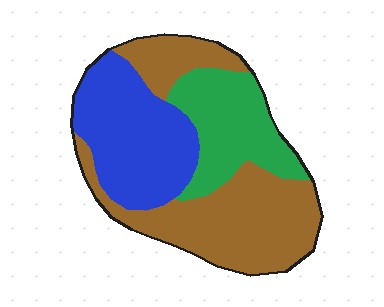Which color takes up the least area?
Green, at roughly 25%.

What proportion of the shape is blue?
Blue covers 31% of the shape.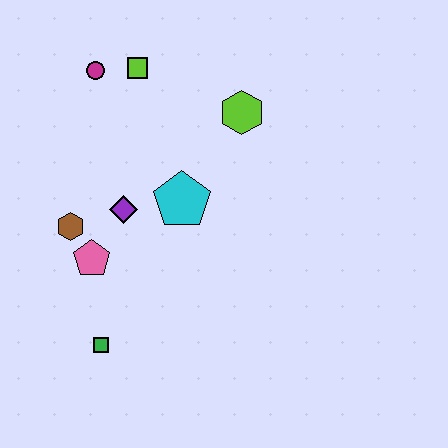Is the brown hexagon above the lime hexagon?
No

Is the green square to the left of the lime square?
Yes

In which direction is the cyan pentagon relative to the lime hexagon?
The cyan pentagon is below the lime hexagon.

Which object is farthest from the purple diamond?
The lime hexagon is farthest from the purple diamond.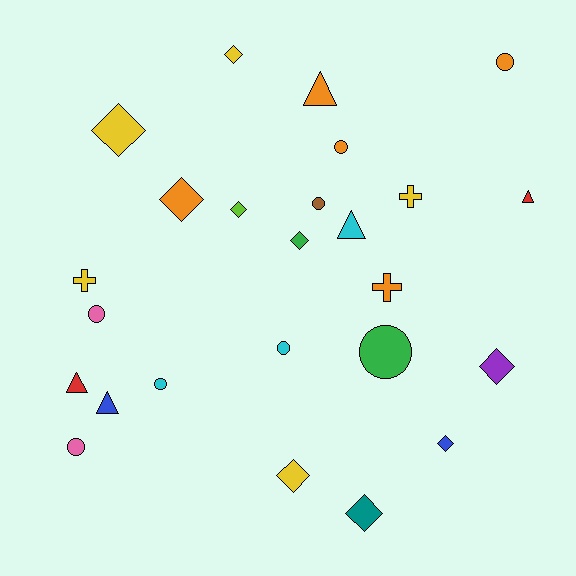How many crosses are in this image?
There are 3 crosses.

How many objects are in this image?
There are 25 objects.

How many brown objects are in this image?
There is 1 brown object.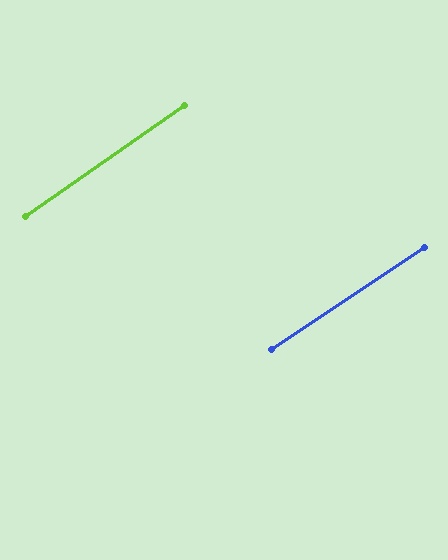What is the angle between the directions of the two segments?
Approximately 1 degree.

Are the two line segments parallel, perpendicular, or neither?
Parallel — their directions differ by only 1.1°.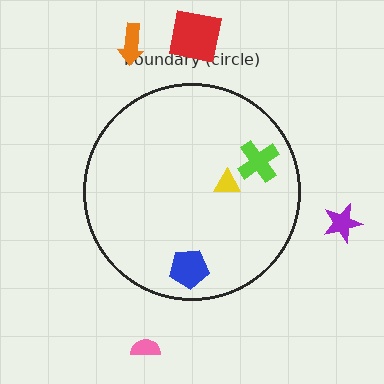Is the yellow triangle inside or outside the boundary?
Inside.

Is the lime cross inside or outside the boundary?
Inside.